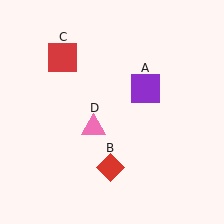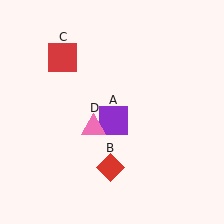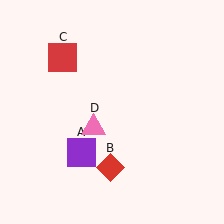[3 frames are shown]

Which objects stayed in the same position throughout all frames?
Red diamond (object B) and red square (object C) and pink triangle (object D) remained stationary.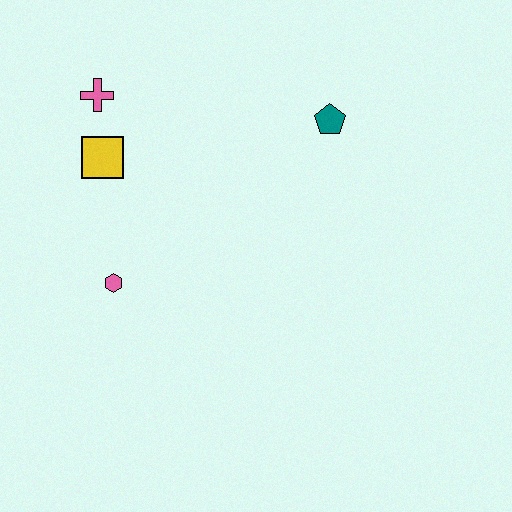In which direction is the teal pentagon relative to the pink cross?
The teal pentagon is to the right of the pink cross.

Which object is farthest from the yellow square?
The teal pentagon is farthest from the yellow square.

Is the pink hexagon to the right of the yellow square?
Yes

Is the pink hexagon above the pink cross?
No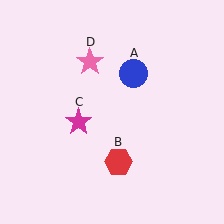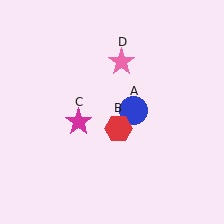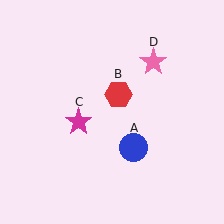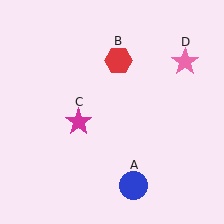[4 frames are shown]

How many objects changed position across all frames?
3 objects changed position: blue circle (object A), red hexagon (object B), pink star (object D).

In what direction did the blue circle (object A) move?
The blue circle (object A) moved down.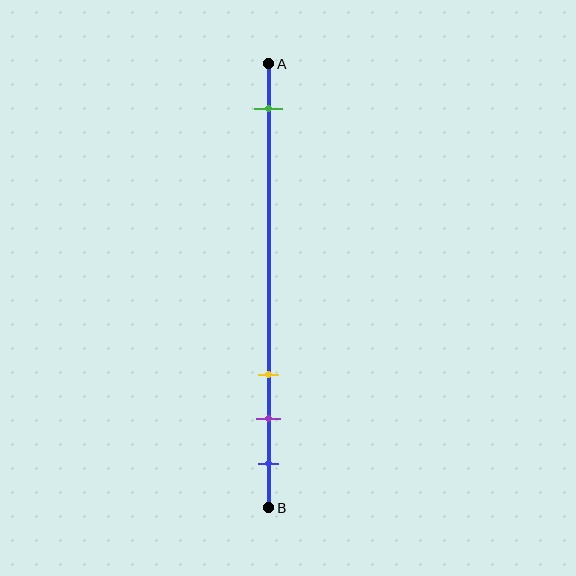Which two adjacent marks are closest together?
The purple and blue marks are the closest adjacent pair.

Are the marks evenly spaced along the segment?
No, the marks are not evenly spaced.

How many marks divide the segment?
There are 4 marks dividing the segment.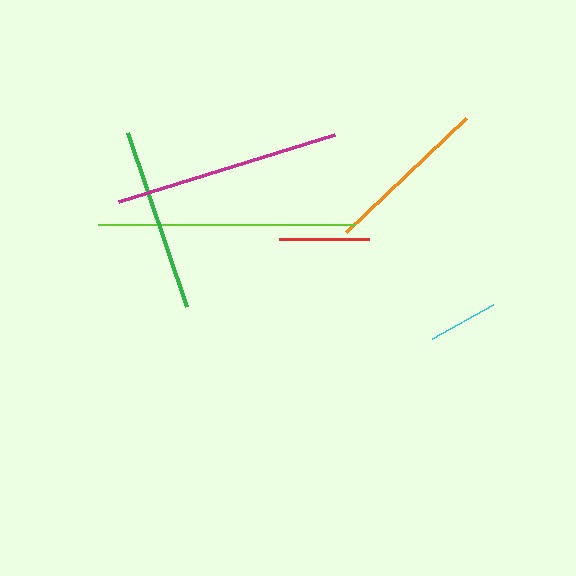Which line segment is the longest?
The lime line is the longest at approximately 258 pixels.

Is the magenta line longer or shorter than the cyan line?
The magenta line is longer than the cyan line.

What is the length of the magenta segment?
The magenta segment is approximately 226 pixels long.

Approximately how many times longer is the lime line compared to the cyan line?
The lime line is approximately 3.7 times the length of the cyan line.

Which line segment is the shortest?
The cyan line is the shortest at approximately 70 pixels.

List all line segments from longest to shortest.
From longest to shortest: lime, magenta, green, orange, red, cyan.